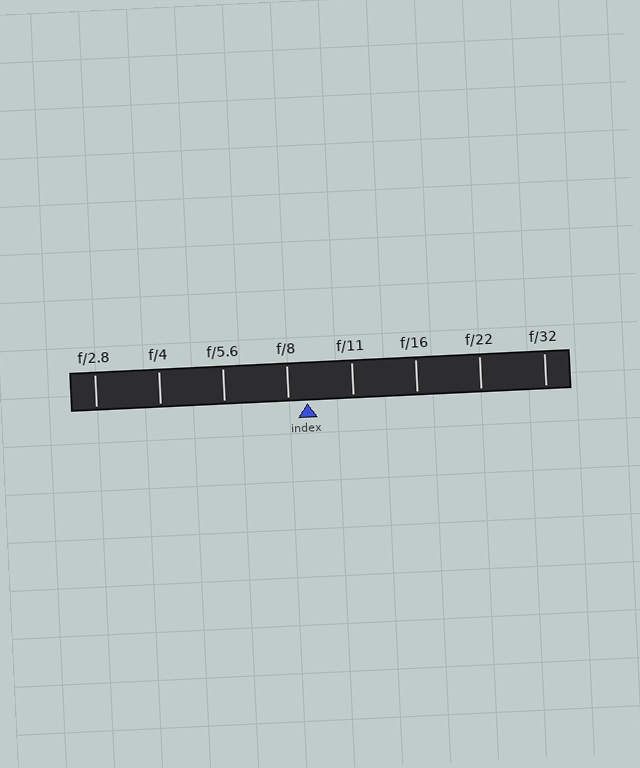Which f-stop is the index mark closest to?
The index mark is closest to f/8.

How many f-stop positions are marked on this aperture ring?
There are 8 f-stop positions marked.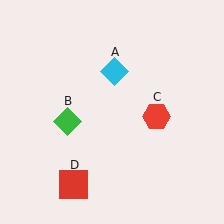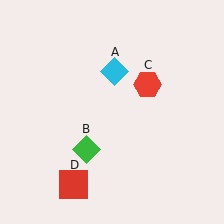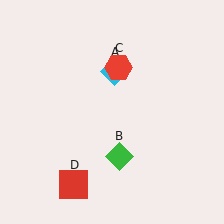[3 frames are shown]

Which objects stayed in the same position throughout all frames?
Cyan diamond (object A) and red square (object D) remained stationary.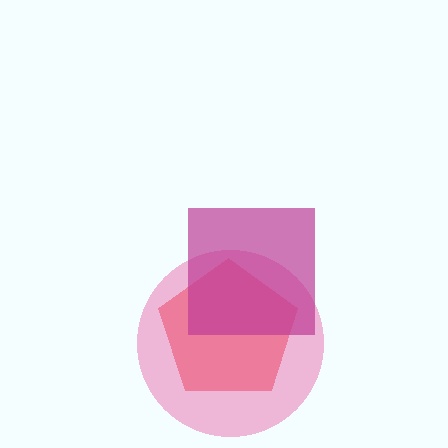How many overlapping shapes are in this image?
There are 3 overlapping shapes in the image.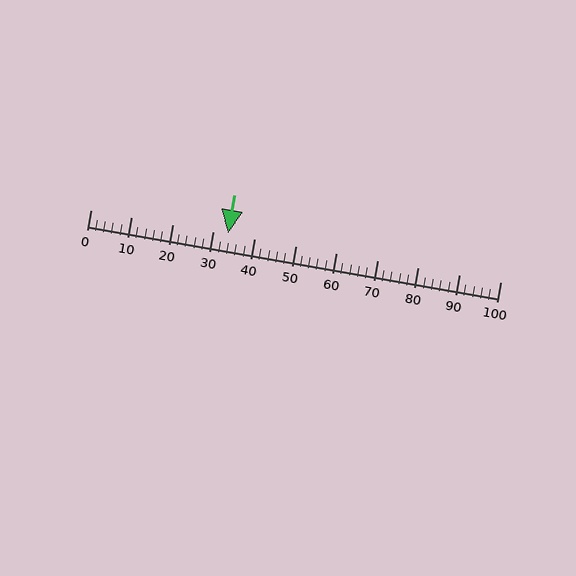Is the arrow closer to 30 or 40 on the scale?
The arrow is closer to 30.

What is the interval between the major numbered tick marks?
The major tick marks are spaced 10 units apart.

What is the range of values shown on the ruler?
The ruler shows values from 0 to 100.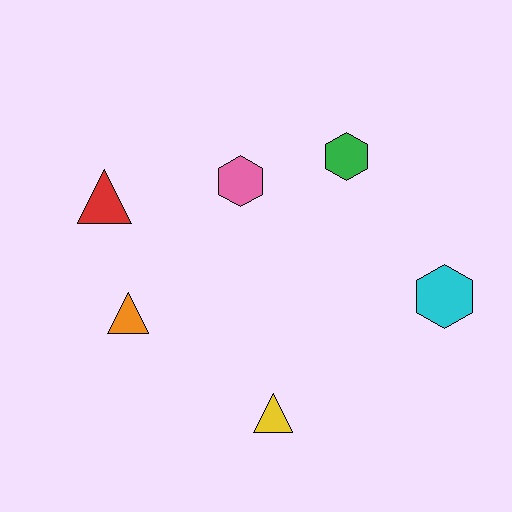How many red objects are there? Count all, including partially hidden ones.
There is 1 red object.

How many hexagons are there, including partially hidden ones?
There are 3 hexagons.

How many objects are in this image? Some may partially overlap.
There are 6 objects.